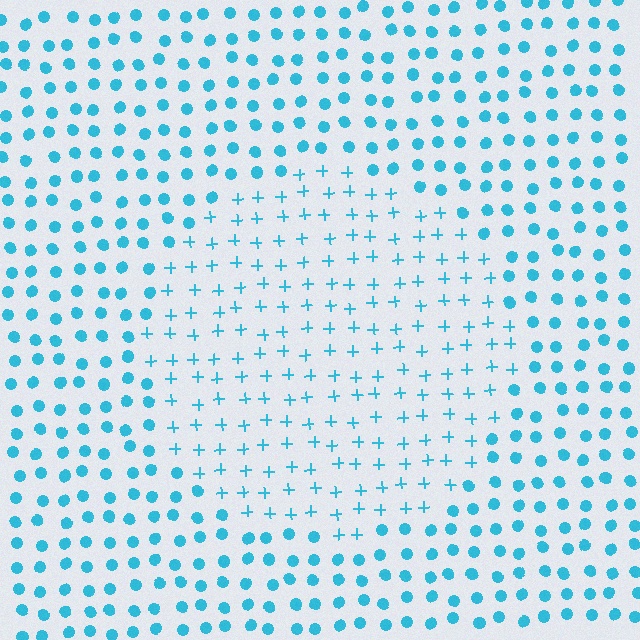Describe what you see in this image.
The image is filled with small cyan elements arranged in a uniform grid. A circle-shaped region contains plus signs, while the surrounding area contains circles. The boundary is defined purely by the change in element shape.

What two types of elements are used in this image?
The image uses plus signs inside the circle region and circles outside it.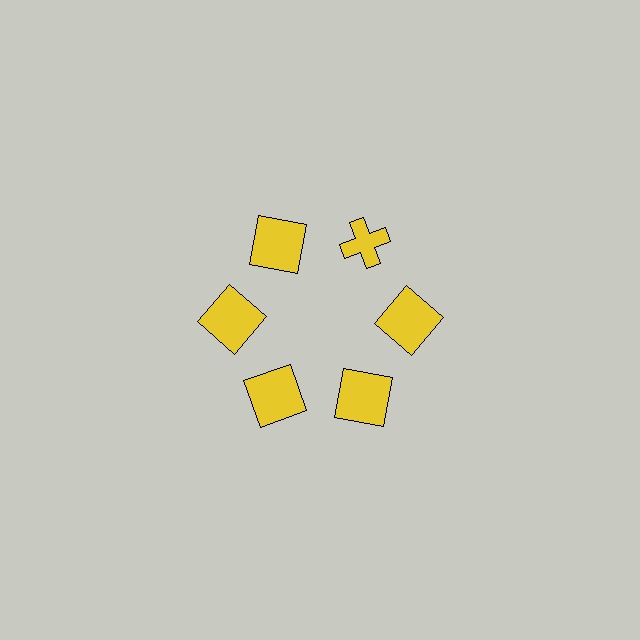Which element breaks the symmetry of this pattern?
The yellow cross at roughly the 1 o'clock position breaks the symmetry. All other shapes are yellow squares.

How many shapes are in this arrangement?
There are 6 shapes arranged in a ring pattern.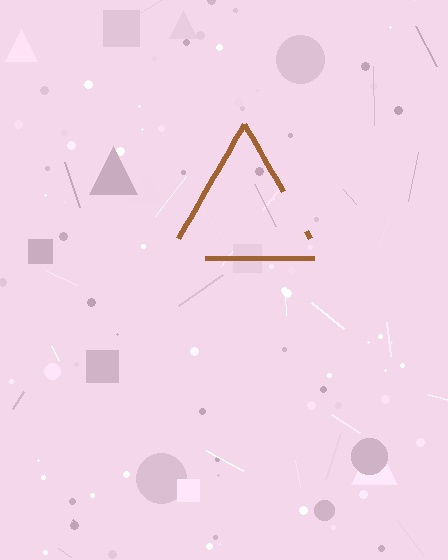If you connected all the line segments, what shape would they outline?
They would outline a triangle.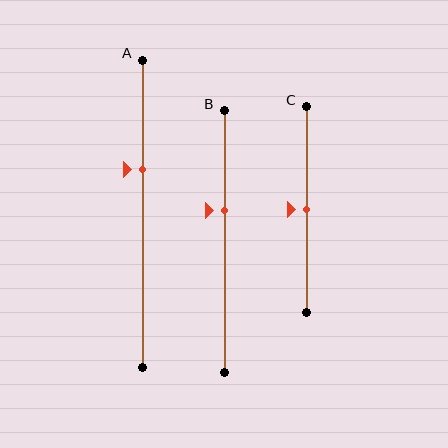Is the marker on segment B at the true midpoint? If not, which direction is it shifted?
No, the marker on segment B is shifted upward by about 12% of the segment length.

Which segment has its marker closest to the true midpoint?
Segment C has its marker closest to the true midpoint.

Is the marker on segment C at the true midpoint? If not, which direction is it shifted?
Yes, the marker on segment C is at the true midpoint.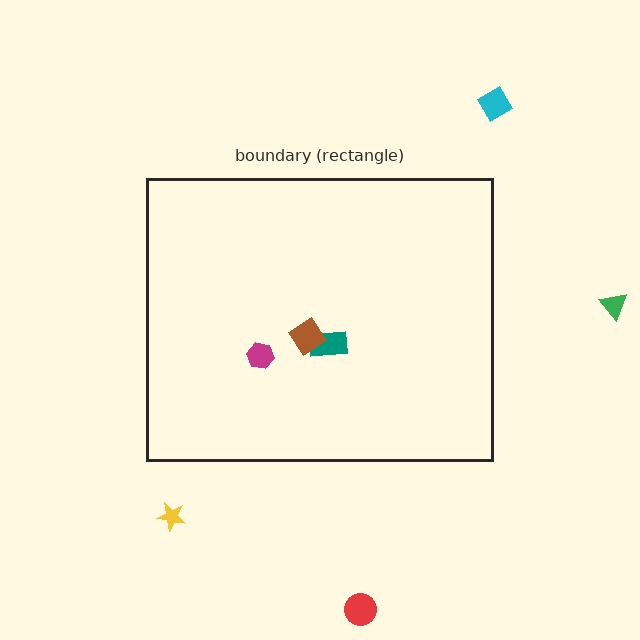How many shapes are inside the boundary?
3 inside, 4 outside.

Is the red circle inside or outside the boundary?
Outside.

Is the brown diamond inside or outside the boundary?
Inside.